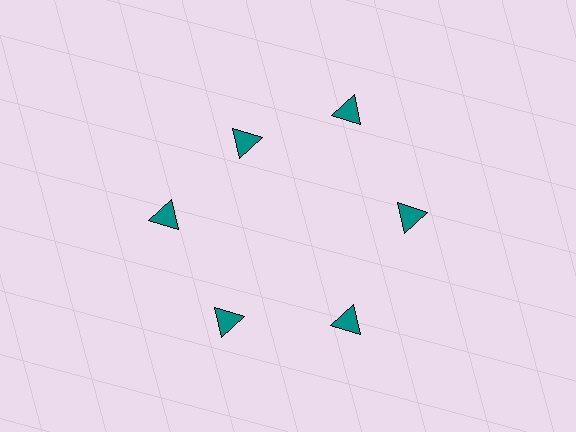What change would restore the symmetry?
The symmetry would be restored by moving it outward, back onto the ring so that all 6 triangles sit at equal angles and equal distance from the center.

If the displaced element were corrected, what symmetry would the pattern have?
It would have 6-fold rotational symmetry — the pattern would map onto itself every 60 degrees.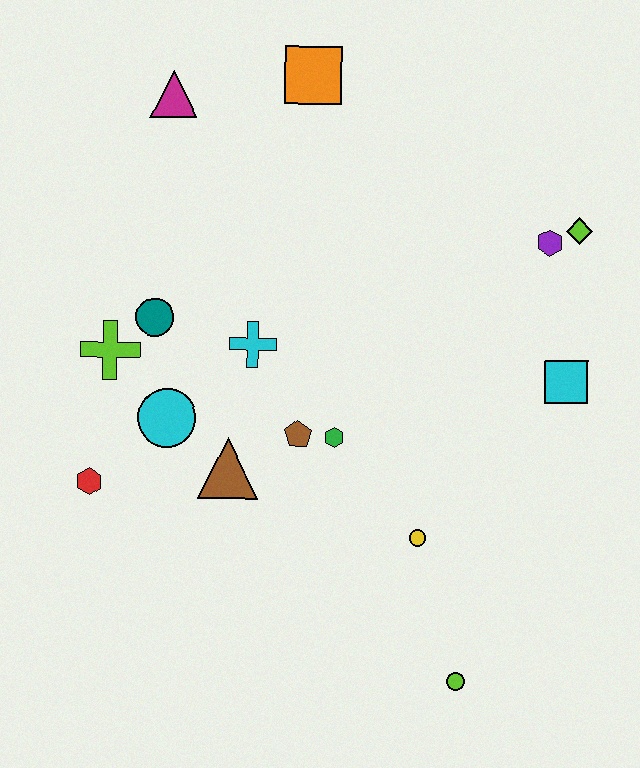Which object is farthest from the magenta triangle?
The lime circle is farthest from the magenta triangle.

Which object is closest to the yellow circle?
The green hexagon is closest to the yellow circle.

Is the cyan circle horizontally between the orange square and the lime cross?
Yes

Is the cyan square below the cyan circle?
No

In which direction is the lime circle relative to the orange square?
The lime circle is below the orange square.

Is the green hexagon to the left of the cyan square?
Yes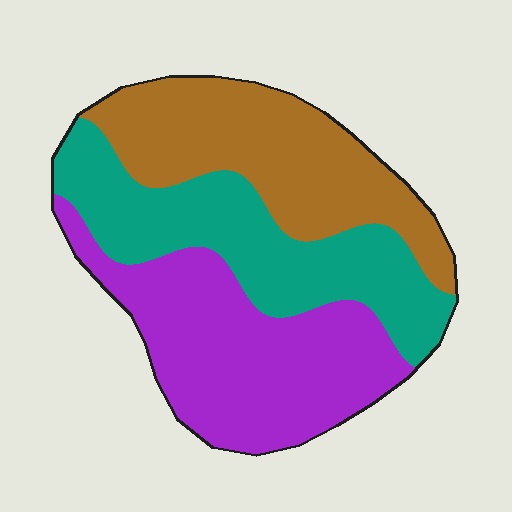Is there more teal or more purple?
Purple.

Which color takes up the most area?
Purple, at roughly 35%.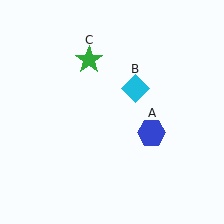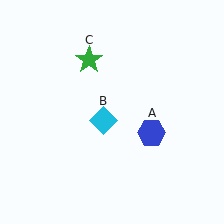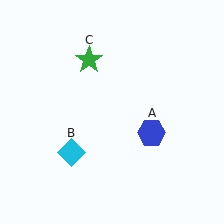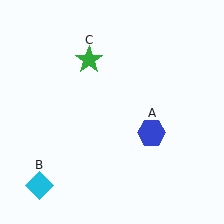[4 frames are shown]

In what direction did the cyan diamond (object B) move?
The cyan diamond (object B) moved down and to the left.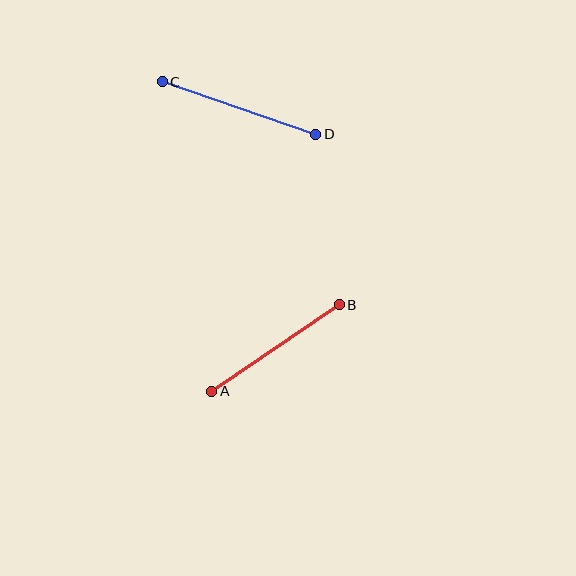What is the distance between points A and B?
The distance is approximately 154 pixels.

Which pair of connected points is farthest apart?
Points C and D are farthest apart.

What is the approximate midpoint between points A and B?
The midpoint is at approximately (275, 348) pixels.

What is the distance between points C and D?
The distance is approximately 163 pixels.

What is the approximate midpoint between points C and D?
The midpoint is at approximately (239, 108) pixels.